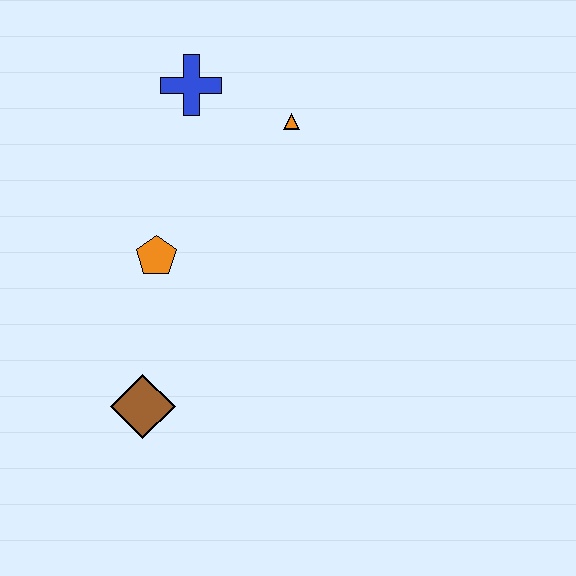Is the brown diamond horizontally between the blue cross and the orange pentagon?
No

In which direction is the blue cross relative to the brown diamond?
The blue cross is above the brown diamond.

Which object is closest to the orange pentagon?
The brown diamond is closest to the orange pentagon.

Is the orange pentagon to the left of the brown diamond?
No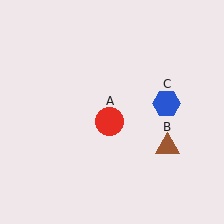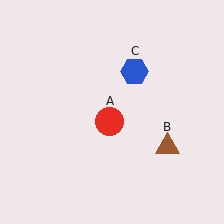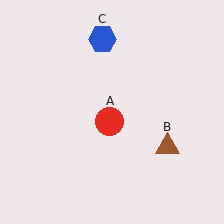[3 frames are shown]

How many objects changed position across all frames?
1 object changed position: blue hexagon (object C).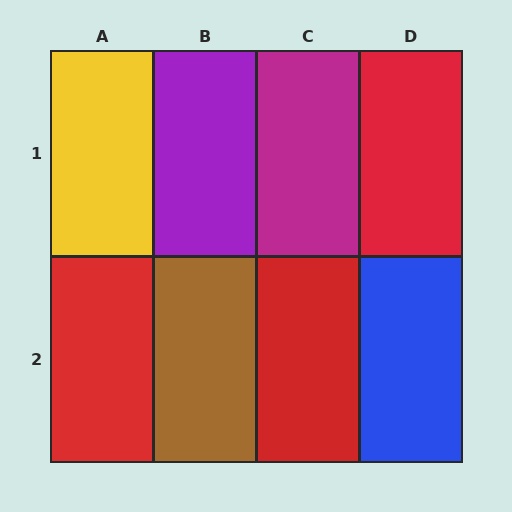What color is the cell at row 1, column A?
Yellow.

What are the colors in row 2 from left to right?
Red, brown, red, blue.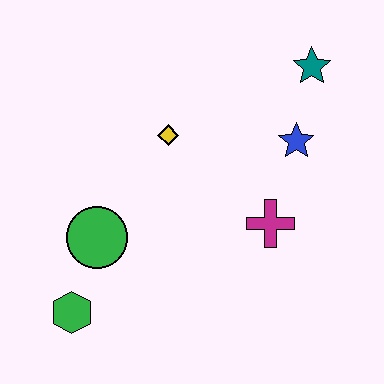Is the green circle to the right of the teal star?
No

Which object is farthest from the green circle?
The teal star is farthest from the green circle.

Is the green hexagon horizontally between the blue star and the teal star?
No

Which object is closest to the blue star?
The teal star is closest to the blue star.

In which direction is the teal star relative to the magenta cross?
The teal star is above the magenta cross.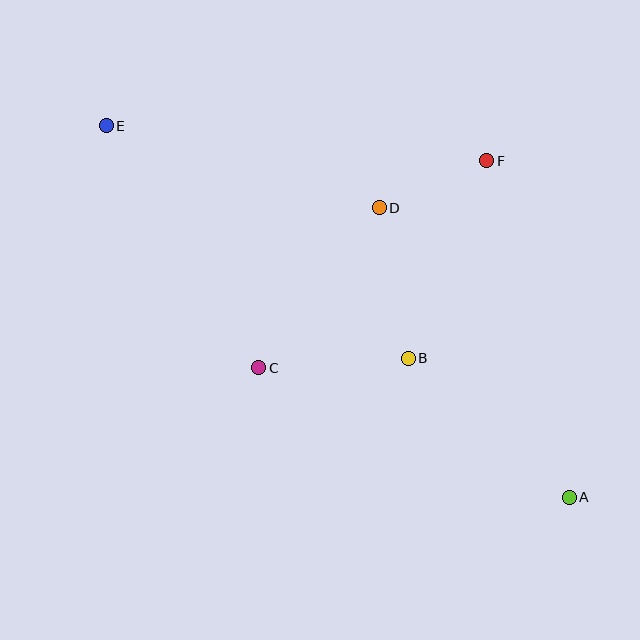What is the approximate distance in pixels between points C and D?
The distance between C and D is approximately 201 pixels.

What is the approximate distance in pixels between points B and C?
The distance between B and C is approximately 150 pixels.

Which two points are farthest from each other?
Points A and E are farthest from each other.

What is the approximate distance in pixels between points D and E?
The distance between D and E is approximately 285 pixels.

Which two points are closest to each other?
Points D and F are closest to each other.